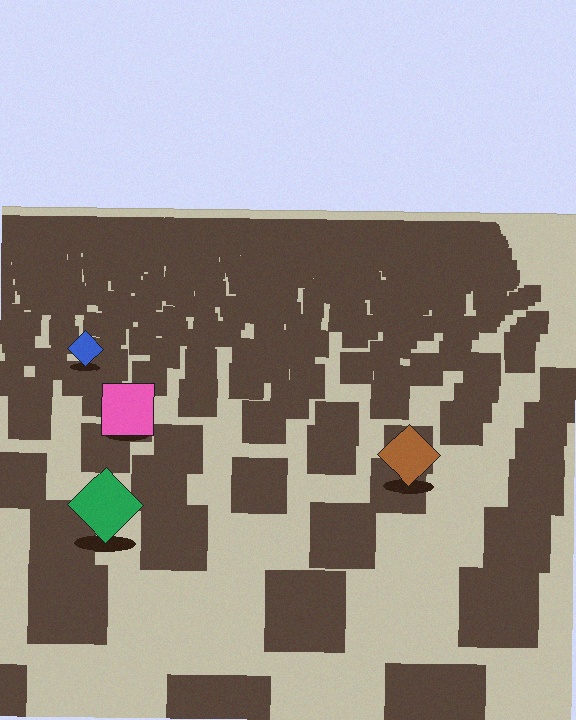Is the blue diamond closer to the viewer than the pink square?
No. The pink square is closer — you can tell from the texture gradient: the ground texture is coarser near it.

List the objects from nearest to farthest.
From nearest to farthest: the green diamond, the brown diamond, the pink square, the blue diamond.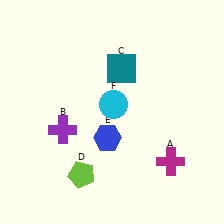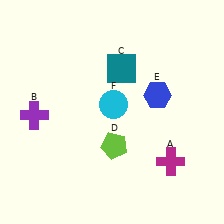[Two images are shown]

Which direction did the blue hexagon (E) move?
The blue hexagon (E) moved right.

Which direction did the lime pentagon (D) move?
The lime pentagon (D) moved right.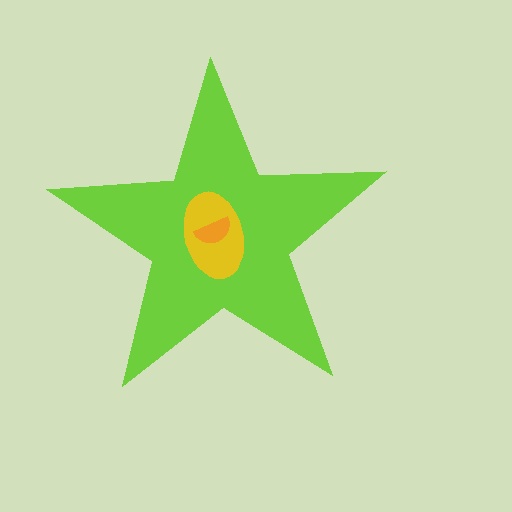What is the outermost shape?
The lime star.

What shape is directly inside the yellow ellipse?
The orange semicircle.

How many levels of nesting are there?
3.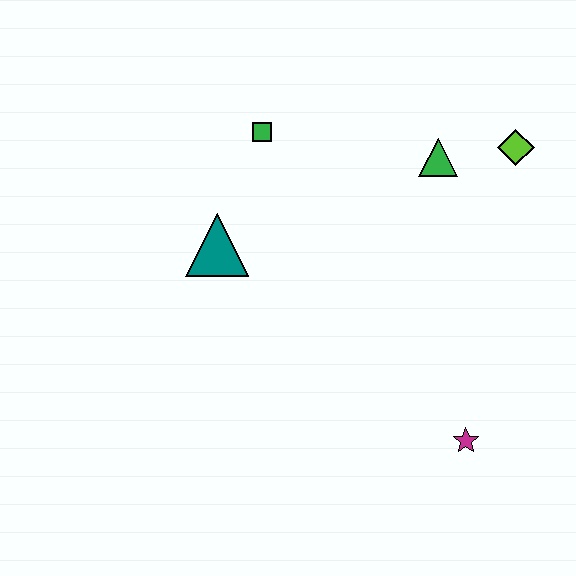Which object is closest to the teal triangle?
The green square is closest to the teal triangle.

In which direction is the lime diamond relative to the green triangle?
The lime diamond is to the right of the green triangle.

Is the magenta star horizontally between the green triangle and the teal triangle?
No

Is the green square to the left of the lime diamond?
Yes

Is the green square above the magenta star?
Yes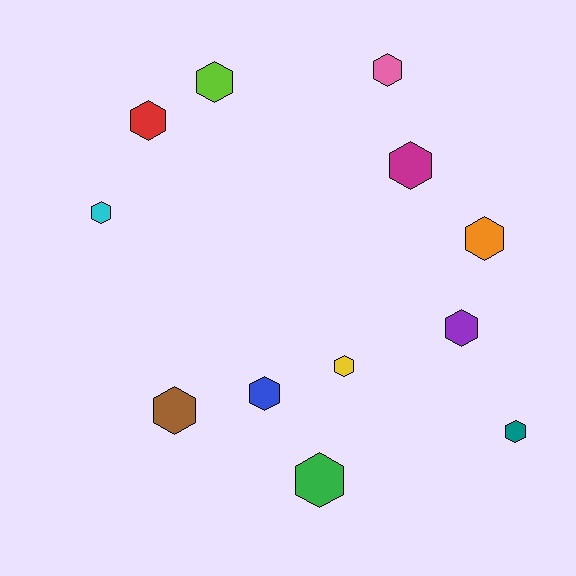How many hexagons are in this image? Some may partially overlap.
There are 12 hexagons.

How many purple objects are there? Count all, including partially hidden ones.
There is 1 purple object.